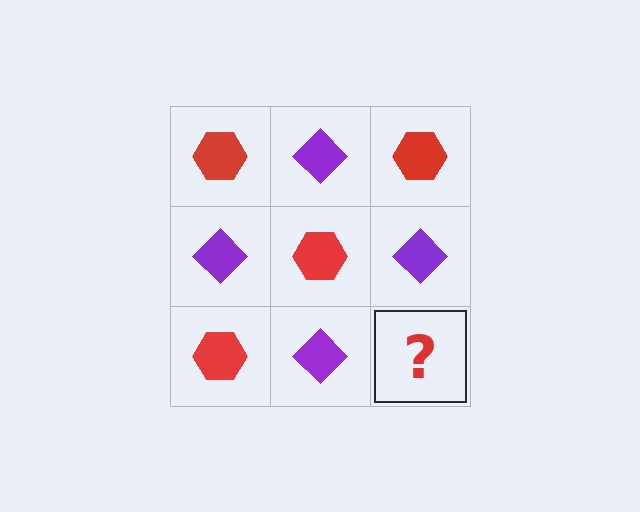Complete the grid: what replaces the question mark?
The question mark should be replaced with a red hexagon.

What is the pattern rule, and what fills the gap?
The rule is that it alternates red hexagon and purple diamond in a checkerboard pattern. The gap should be filled with a red hexagon.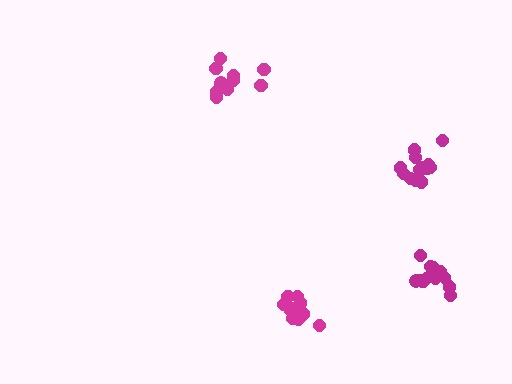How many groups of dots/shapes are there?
There are 4 groups.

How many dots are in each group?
Group 1: 15 dots, Group 2: 10 dots, Group 3: 15 dots, Group 4: 14 dots (54 total).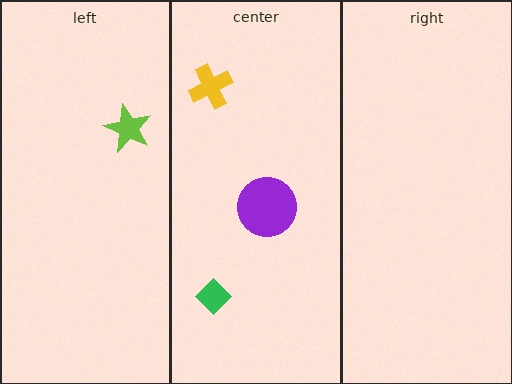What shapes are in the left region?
The lime star.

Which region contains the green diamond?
The center region.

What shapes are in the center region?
The purple circle, the green diamond, the yellow cross.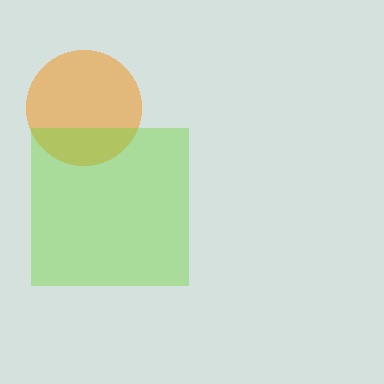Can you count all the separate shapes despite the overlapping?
Yes, there are 2 separate shapes.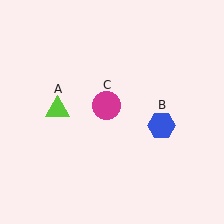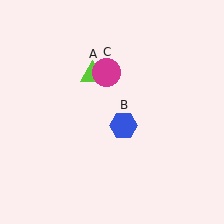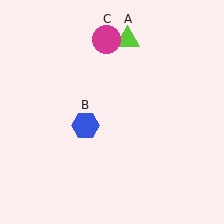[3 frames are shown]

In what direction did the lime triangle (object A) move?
The lime triangle (object A) moved up and to the right.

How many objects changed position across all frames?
3 objects changed position: lime triangle (object A), blue hexagon (object B), magenta circle (object C).